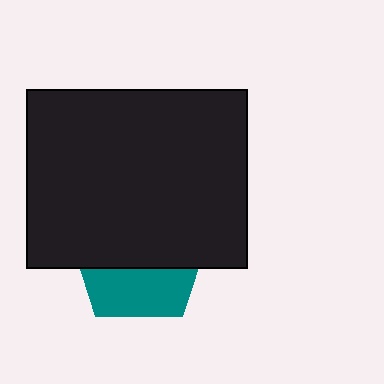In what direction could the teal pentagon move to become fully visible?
The teal pentagon could move down. That would shift it out from behind the black rectangle entirely.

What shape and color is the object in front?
The object in front is a black rectangle.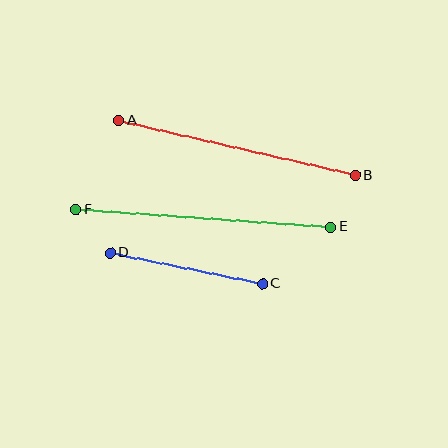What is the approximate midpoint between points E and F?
The midpoint is at approximately (204, 218) pixels.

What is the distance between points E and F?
The distance is approximately 256 pixels.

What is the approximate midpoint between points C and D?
The midpoint is at approximately (187, 268) pixels.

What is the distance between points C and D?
The distance is approximately 156 pixels.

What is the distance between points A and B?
The distance is approximately 243 pixels.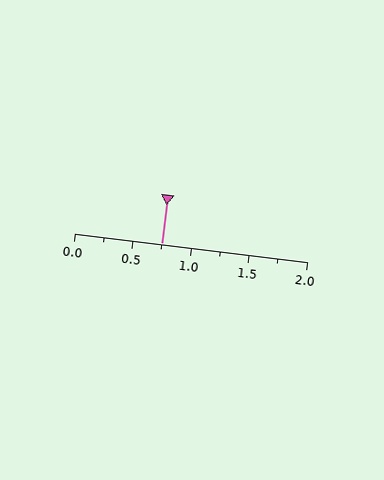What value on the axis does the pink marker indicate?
The marker indicates approximately 0.75.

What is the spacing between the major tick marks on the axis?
The major ticks are spaced 0.5 apart.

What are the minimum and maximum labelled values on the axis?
The axis runs from 0.0 to 2.0.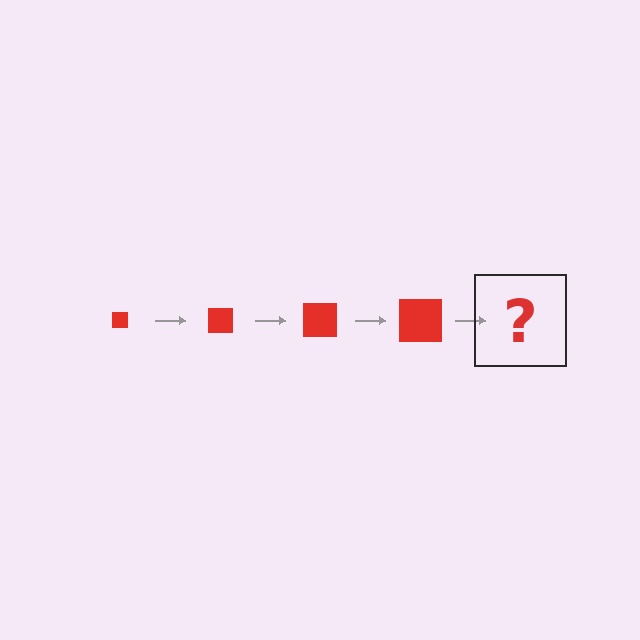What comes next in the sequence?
The next element should be a red square, larger than the previous one.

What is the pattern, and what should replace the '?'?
The pattern is that the square gets progressively larger each step. The '?' should be a red square, larger than the previous one.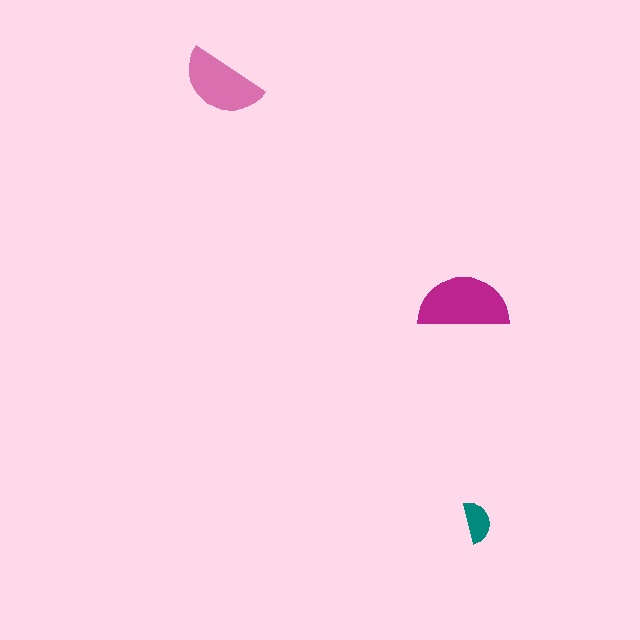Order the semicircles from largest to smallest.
the magenta one, the pink one, the teal one.